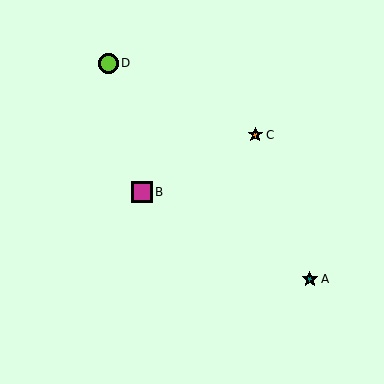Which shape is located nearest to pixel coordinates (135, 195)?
The magenta square (labeled B) at (142, 192) is nearest to that location.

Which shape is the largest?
The magenta square (labeled B) is the largest.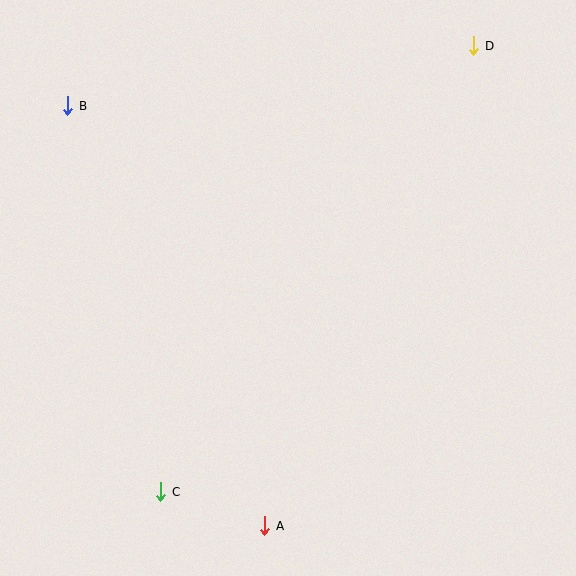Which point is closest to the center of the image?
Point A at (265, 526) is closest to the center.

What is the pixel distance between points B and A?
The distance between B and A is 464 pixels.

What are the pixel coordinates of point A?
Point A is at (265, 526).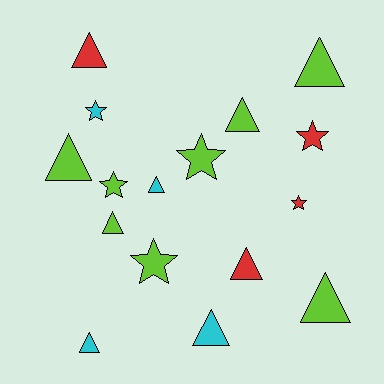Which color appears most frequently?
Lime, with 8 objects.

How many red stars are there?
There are 2 red stars.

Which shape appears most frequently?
Triangle, with 10 objects.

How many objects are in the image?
There are 16 objects.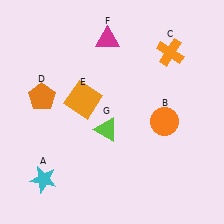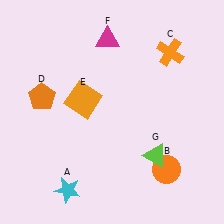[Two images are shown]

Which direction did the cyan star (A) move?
The cyan star (A) moved right.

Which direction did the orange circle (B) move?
The orange circle (B) moved down.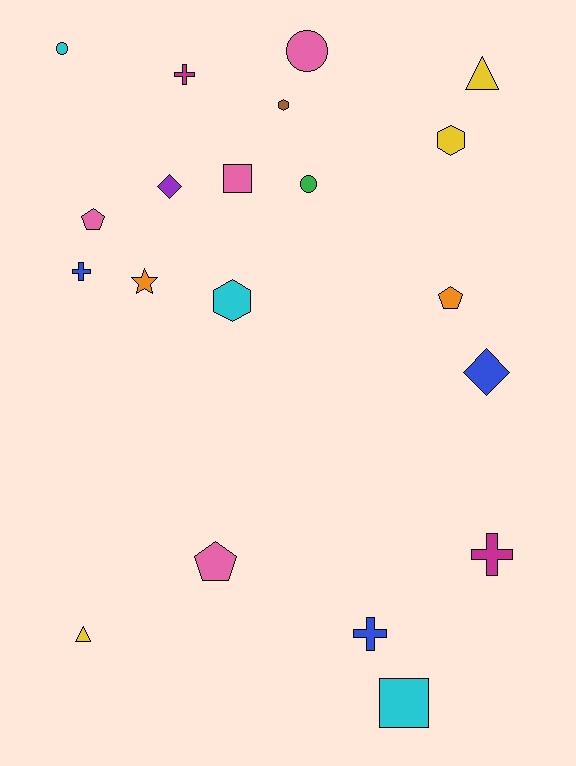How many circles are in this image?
There are 3 circles.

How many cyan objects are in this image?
There are 3 cyan objects.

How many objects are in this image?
There are 20 objects.